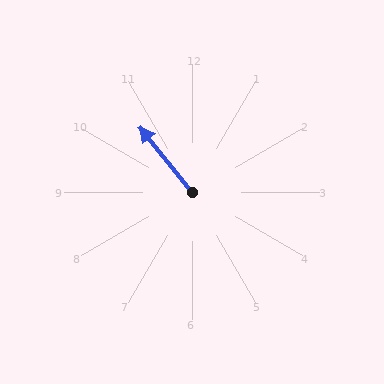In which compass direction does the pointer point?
Northwest.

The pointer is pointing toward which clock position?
Roughly 11 o'clock.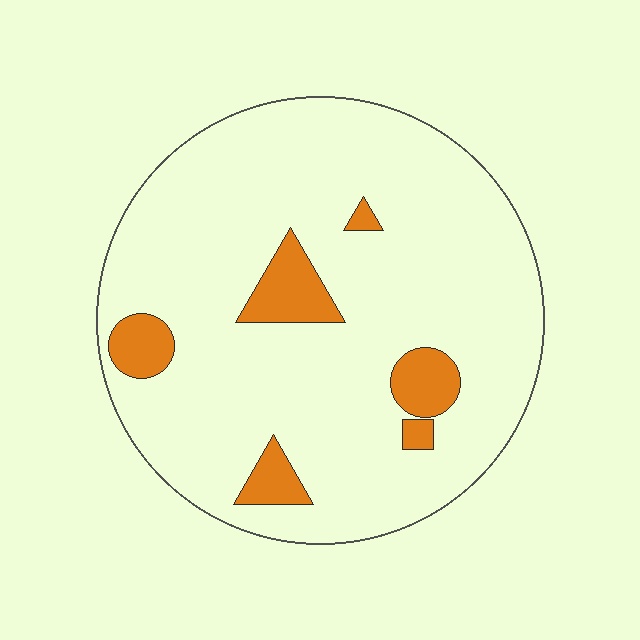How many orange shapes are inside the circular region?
6.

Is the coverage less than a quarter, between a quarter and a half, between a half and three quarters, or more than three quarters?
Less than a quarter.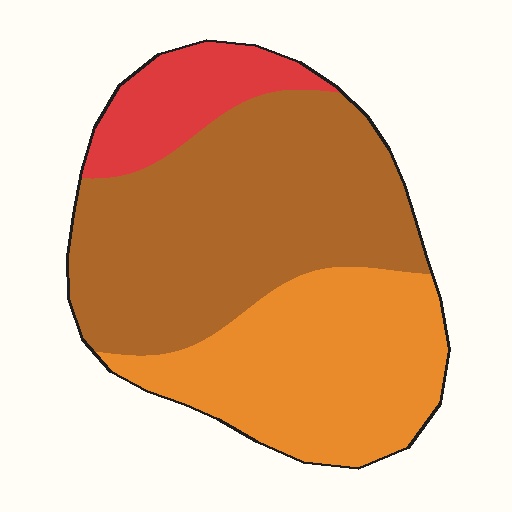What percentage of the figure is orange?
Orange takes up between a third and a half of the figure.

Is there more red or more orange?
Orange.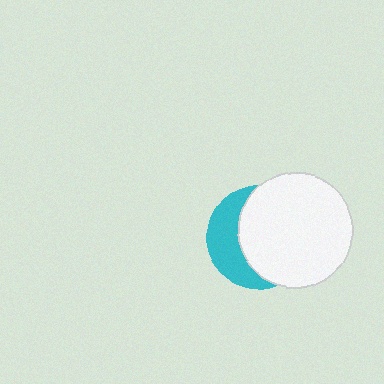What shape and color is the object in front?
The object in front is a white circle.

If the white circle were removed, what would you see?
You would see the complete cyan circle.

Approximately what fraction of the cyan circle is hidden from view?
Roughly 64% of the cyan circle is hidden behind the white circle.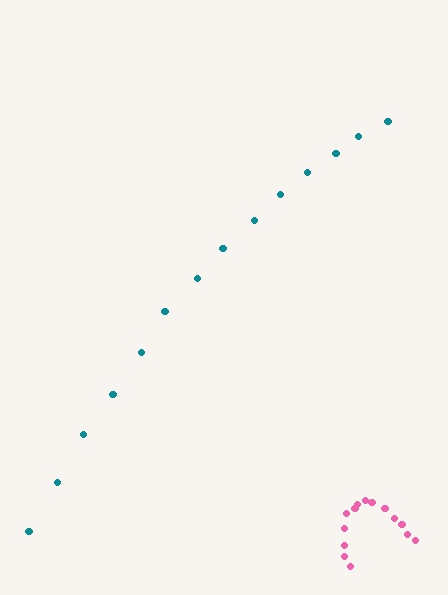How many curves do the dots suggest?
There are 2 distinct paths.